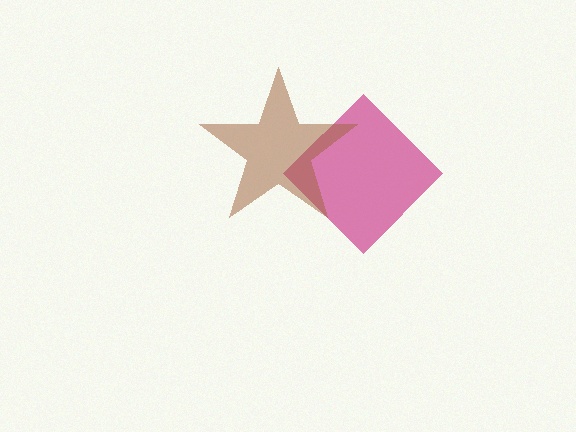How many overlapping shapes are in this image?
There are 2 overlapping shapes in the image.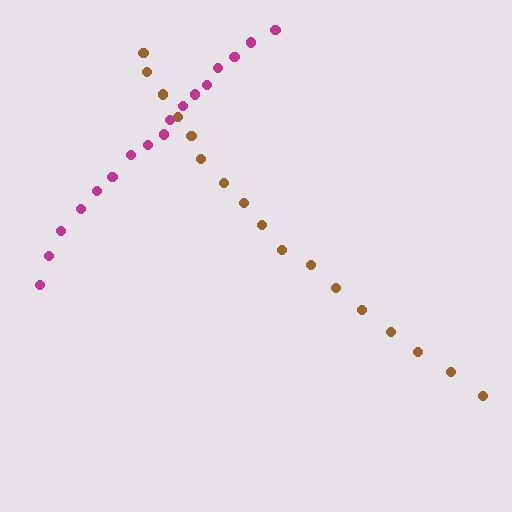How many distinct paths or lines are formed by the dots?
There are 2 distinct paths.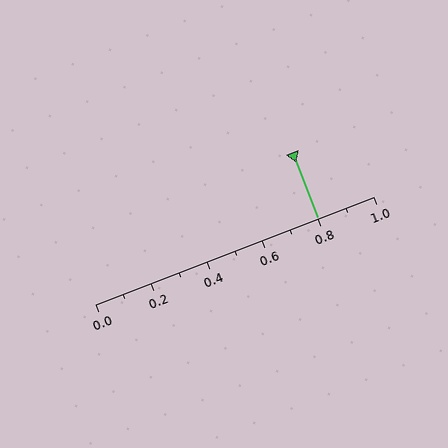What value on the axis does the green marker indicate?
The marker indicates approximately 0.8.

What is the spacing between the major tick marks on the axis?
The major ticks are spaced 0.2 apart.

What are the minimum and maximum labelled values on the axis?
The axis runs from 0.0 to 1.0.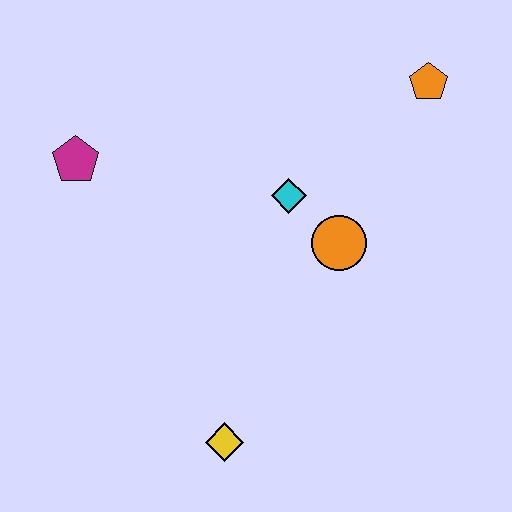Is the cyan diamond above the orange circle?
Yes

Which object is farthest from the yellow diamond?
The orange pentagon is farthest from the yellow diamond.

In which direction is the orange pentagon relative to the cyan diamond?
The orange pentagon is to the right of the cyan diamond.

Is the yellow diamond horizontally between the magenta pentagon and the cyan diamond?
Yes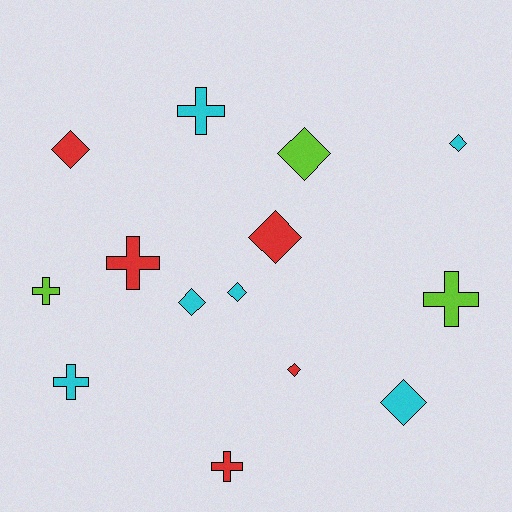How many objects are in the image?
There are 14 objects.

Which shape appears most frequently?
Diamond, with 8 objects.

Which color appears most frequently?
Cyan, with 6 objects.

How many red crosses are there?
There are 2 red crosses.